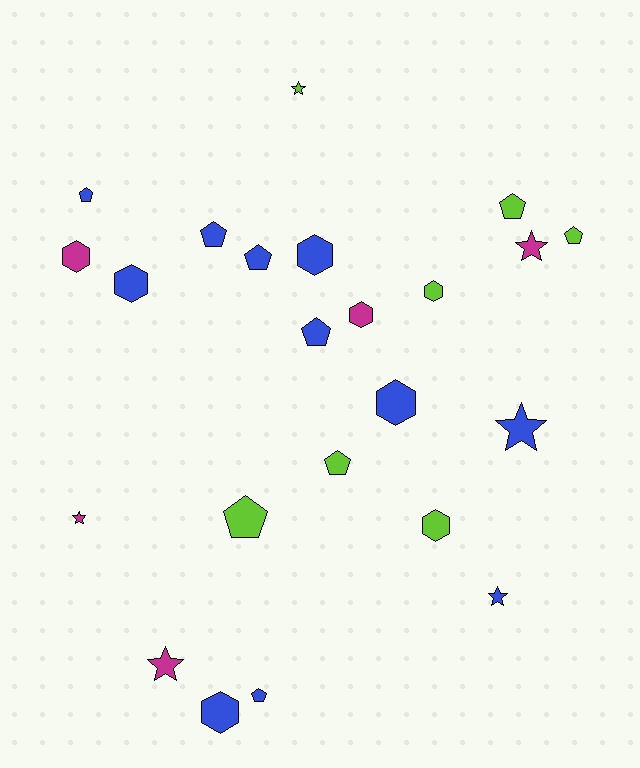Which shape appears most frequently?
Pentagon, with 9 objects.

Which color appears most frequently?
Blue, with 11 objects.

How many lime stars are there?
There is 1 lime star.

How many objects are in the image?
There are 23 objects.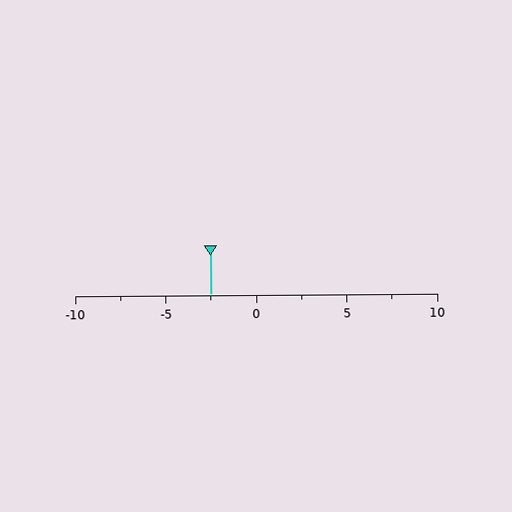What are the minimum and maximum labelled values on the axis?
The axis runs from -10 to 10.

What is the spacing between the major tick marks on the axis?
The major ticks are spaced 5 apart.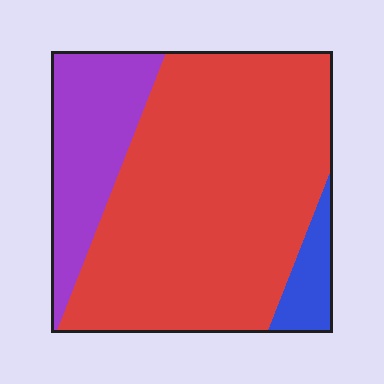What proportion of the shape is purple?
Purple covers 21% of the shape.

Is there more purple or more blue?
Purple.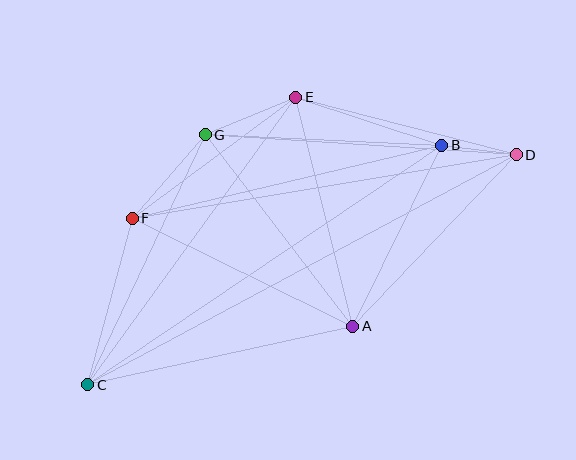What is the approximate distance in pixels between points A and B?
The distance between A and B is approximately 202 pixels.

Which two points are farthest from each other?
Points C and D are farthest from each other.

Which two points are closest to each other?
Points B and D are closest to each other.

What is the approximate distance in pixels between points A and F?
The distance between A and F is approximately 245 pixels.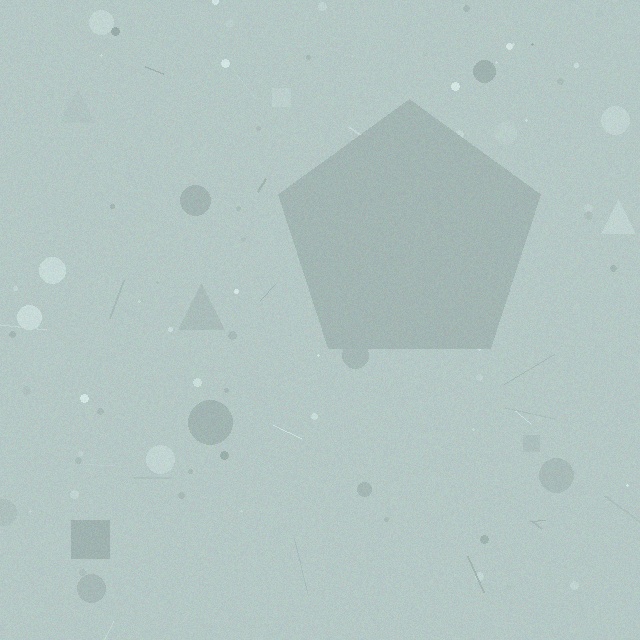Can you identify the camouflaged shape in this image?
The camouflaged shape is a pentagon.